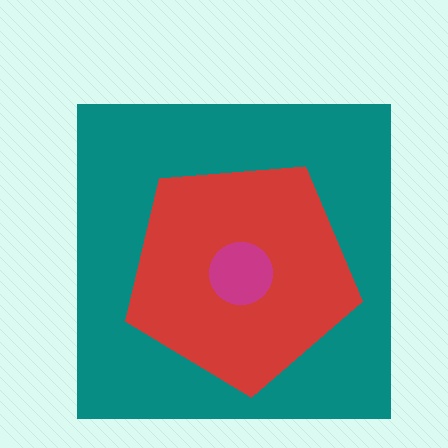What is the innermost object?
The magenta circle.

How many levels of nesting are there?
3.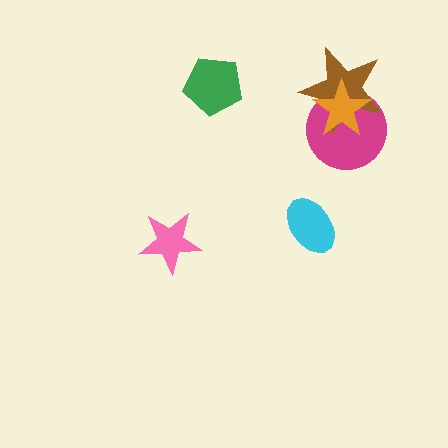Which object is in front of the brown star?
The orange star is in front of the brown star.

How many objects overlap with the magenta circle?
2 objects overlap with the magenta circle.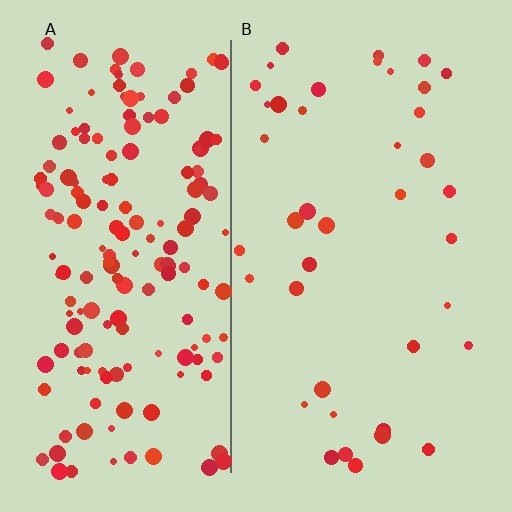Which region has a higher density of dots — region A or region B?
A (the left).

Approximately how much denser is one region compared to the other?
Approximately 4.2× — region A over region B.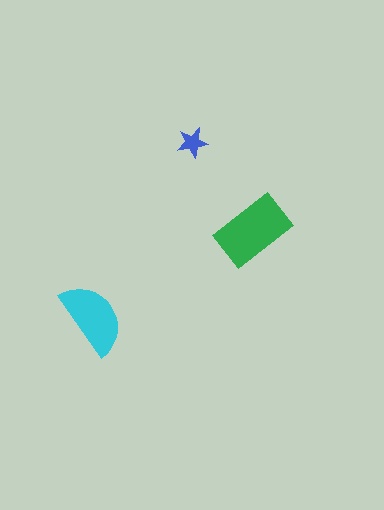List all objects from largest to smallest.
The green rectangle, the cyan semicircle, the blue star.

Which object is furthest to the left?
The cyan semicircle is leftmost.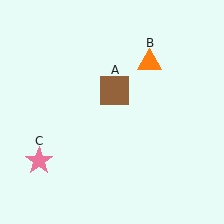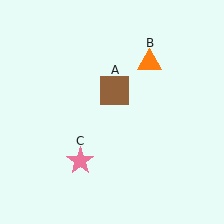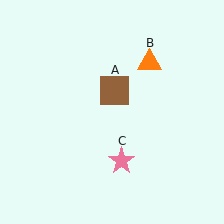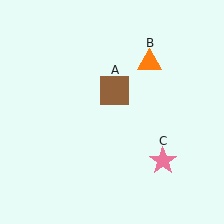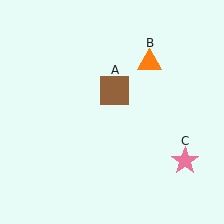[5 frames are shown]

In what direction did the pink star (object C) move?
The pink star (object C) moved right.